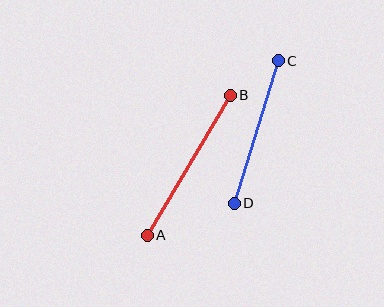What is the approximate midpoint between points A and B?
The midpoint is at approximately (189, 165) pixels.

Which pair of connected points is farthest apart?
Points A and B are farthest apart.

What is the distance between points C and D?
The distance is approximately 149 pixels.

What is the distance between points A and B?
The distance is approximately 163 pixels.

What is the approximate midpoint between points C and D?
The midpoint is at approximately (256, 132) pixels.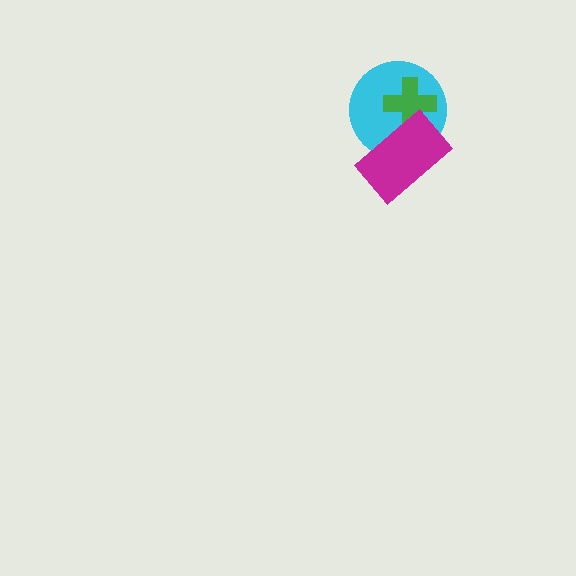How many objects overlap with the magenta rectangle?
2 objects overlap with the magenta rectangle.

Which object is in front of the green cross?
The magenta rectangle is in front of the green cross.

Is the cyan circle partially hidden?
Yes, it is partially covered by another shape.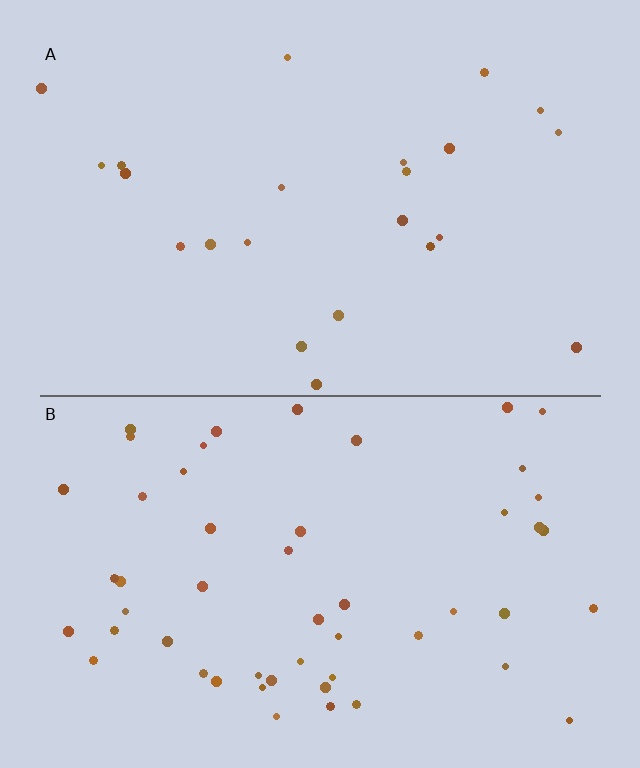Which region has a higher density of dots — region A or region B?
B (the bottom).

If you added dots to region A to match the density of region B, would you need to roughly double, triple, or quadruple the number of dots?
Approximately double.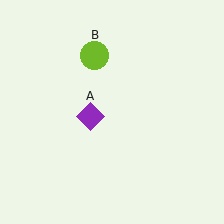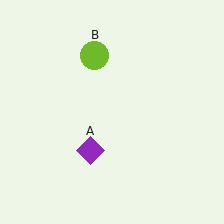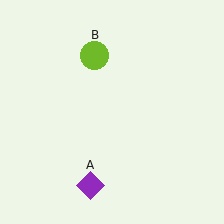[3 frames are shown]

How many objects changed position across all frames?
1 object changed position: purple diamond (object A).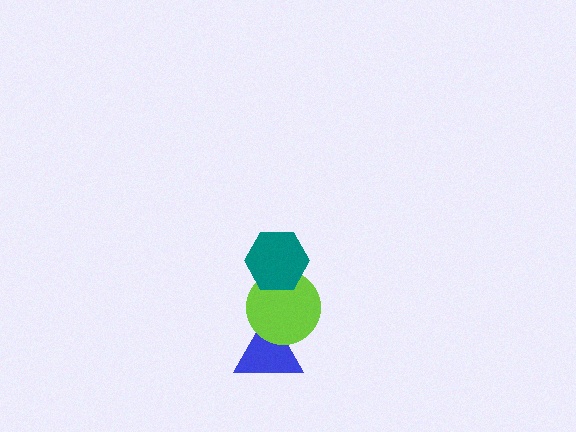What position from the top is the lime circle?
The lime circle is 2nd from the top.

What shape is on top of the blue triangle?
The lime circle is on top of the blue triangle.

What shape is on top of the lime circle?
The teal hexagon is on top of the lime circle.